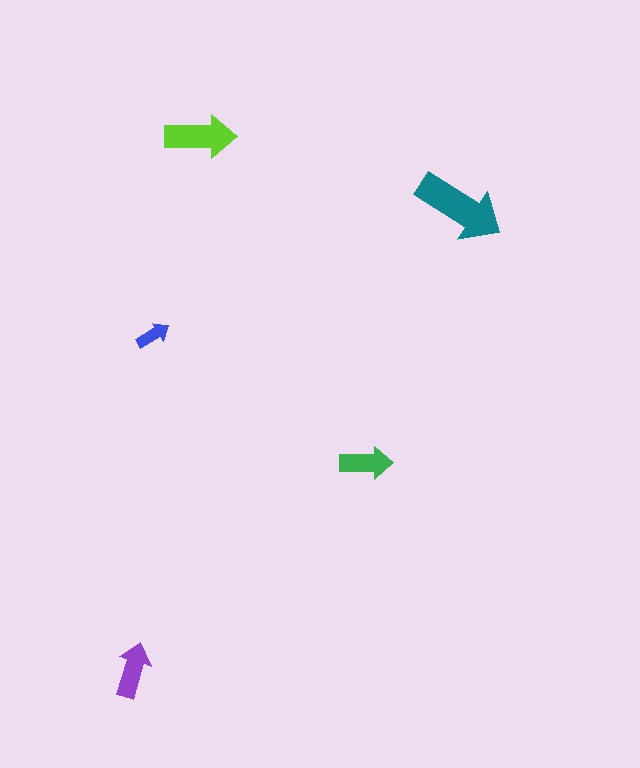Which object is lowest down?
The purple arrow is bottommost.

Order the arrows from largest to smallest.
the teal one, the lime one, the purple one, the green one, the blue one.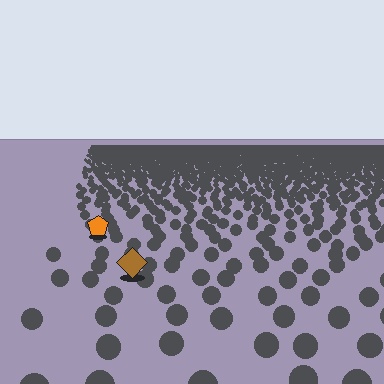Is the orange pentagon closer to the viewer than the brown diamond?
No. The brown diamond is closer — you can tell from the texture gradient: the ground texture is coarser near it.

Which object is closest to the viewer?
The brown diamond is closest. The texture marks near it are larger and more spread out.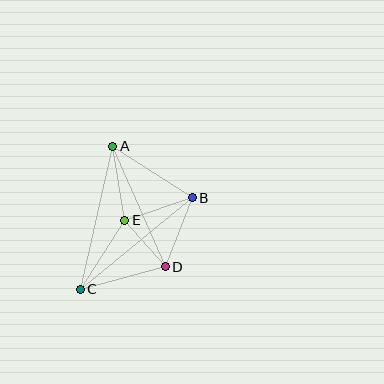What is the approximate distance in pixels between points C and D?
The distance between C and D is approximately 88 pixels.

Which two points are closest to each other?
Points D and E are closest to each other.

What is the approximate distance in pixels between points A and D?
The distance between A and D is approximately 131 pixels.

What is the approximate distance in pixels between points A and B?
The distance between A and B is approximately 95 pixels.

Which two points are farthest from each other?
Points A and C are farthest from each other.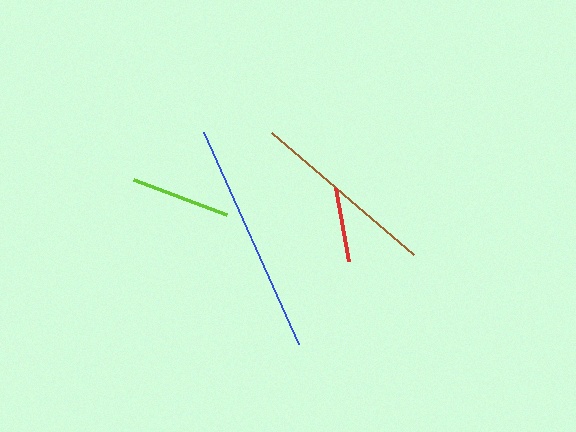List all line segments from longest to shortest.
From longest to shortest: blue, brown, lime, red.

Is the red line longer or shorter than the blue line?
The blue line is longer than the red line.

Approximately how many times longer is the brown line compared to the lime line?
The brown line is approximately 1.9 times the length of the lime line.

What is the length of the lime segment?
The lime segment is approximately 100 pixels long.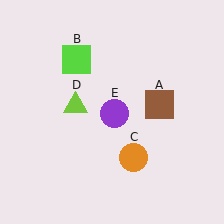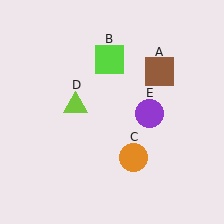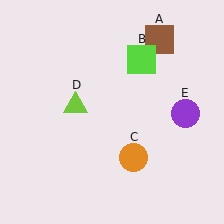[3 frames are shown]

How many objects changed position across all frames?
3 objects changed position: brown square (object A), lime square (object B), purple circle (object E).